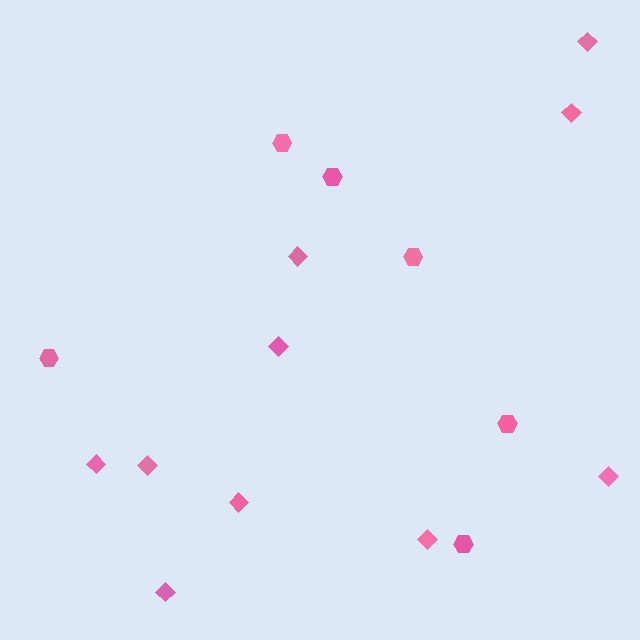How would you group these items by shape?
There are 2 groups: one group of hexagons (6) and one group of diamonds (10).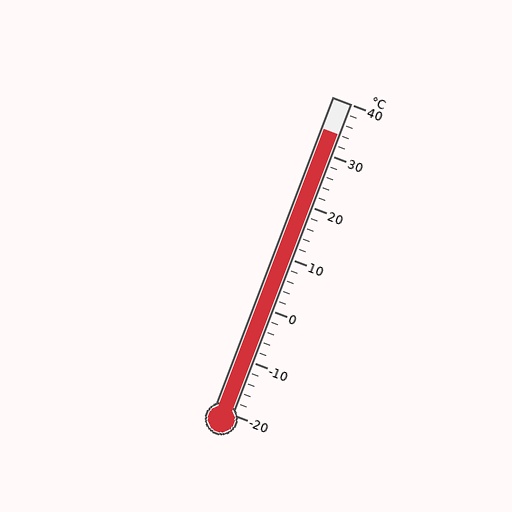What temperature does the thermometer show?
The thermometer shows approximately 34°C.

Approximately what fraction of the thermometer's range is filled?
The thermometer is filled to approximately 90% of its range.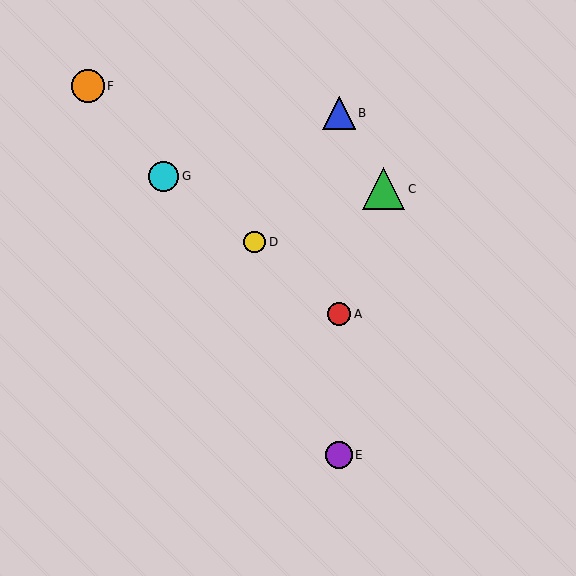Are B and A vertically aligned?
Yes, both are at x≈339.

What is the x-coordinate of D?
Object D is at x≈255.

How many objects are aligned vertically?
3 objects (A, B, E) are aligned vertically.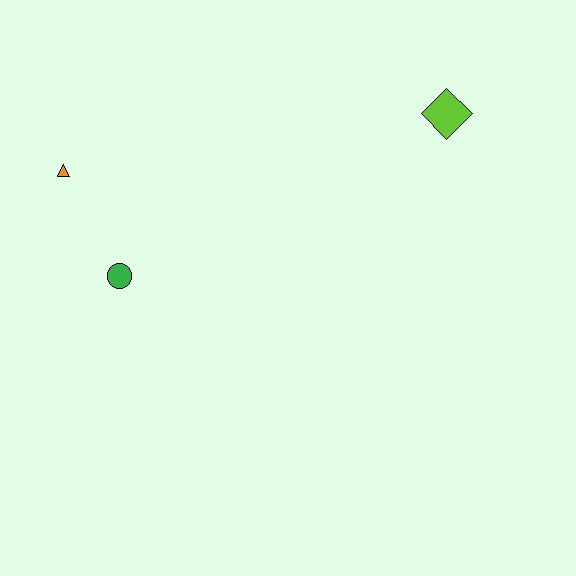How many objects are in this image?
There are 3 objects.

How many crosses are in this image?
There are no crosses.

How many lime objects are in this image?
There is 1 lime object.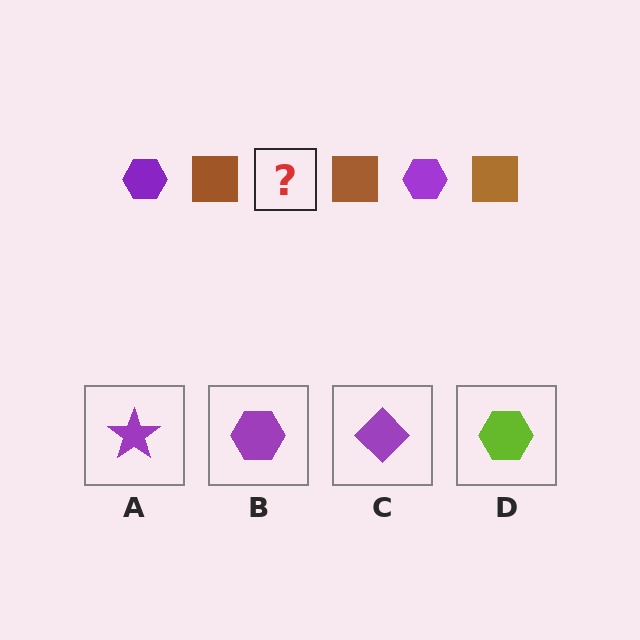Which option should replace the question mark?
Option B.